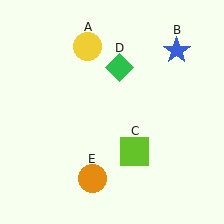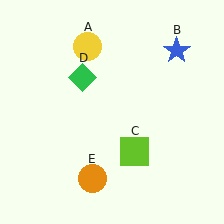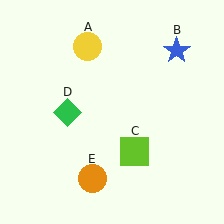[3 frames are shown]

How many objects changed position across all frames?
1 object changed position: green diamond (object D).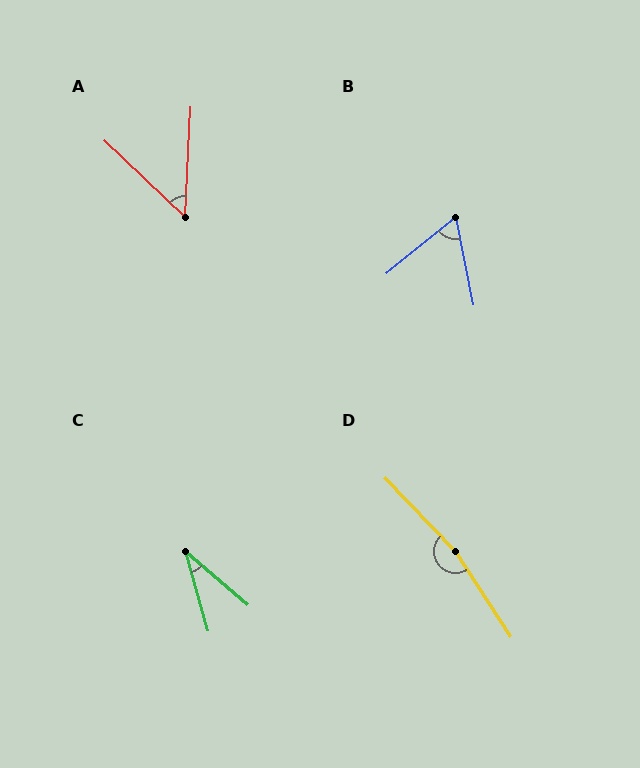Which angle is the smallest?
C, at approximately 33 degrees.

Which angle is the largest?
D, at approximately 169 degrees.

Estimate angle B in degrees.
Approximately 62 degrees.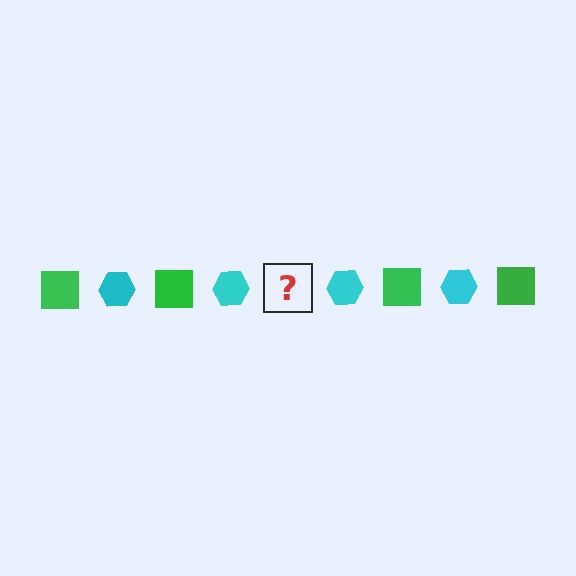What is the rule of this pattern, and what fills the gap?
The rule is that the pattern alternates between green square and cyan hexagon. The gap should be filled with a green square.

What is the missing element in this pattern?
The missing element is a green square.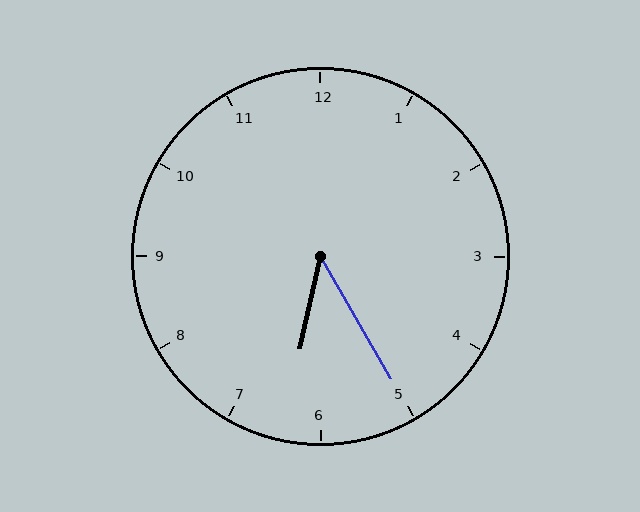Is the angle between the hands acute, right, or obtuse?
It is acute.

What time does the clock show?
6:25.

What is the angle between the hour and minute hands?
Approximately 42 degrees.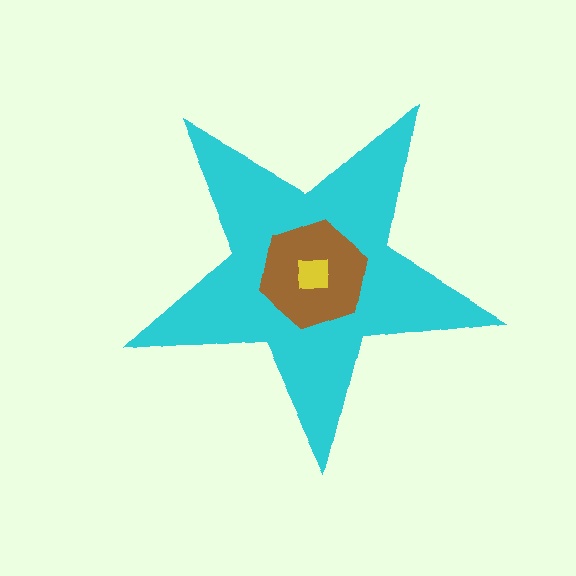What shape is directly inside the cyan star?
The brown hexagon.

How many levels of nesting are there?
3.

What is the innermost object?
The yellow square.